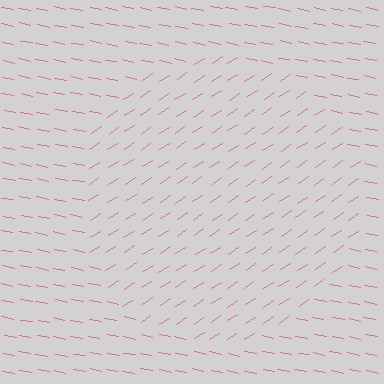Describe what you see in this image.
The image is filled with small pink line segments. A circle region in the image has lines oriented differently from the surrounding lines, creating a visible texture boundary.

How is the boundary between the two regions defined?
The boundary is defined purely by a change in line orientation (approximately 45 degrees difference). All lines are the same color and thickness.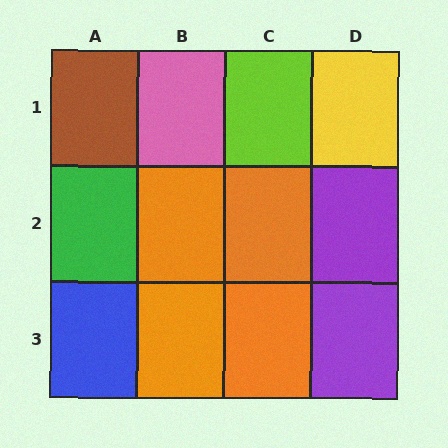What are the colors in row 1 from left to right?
Brown, pink, lime, yellow.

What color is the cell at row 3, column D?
Purple.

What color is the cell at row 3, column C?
Orange.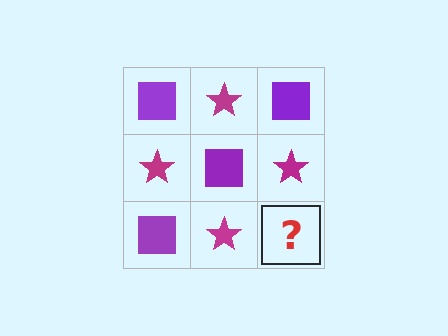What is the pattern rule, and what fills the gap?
The rule is that it alternates purple square and magenta star in a checkerboard pattern. The gap should be filled with a purple square.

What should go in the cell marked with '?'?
The missing cell should contain a purple square.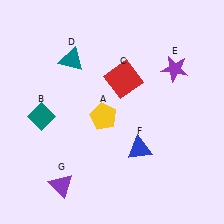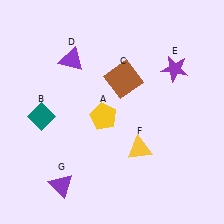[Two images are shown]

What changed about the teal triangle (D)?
In Image 1, D is teal. In Image 2, it changed to purple.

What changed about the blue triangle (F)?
In Image 1, F is blue. In Image 2, it changed to yellow.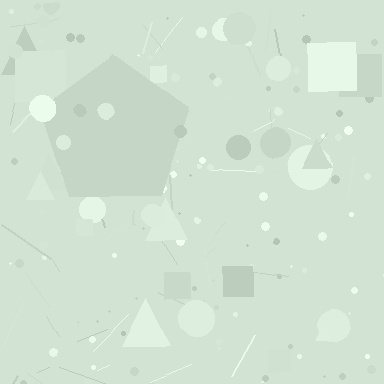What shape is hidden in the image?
A pentagon is hidden in the image.